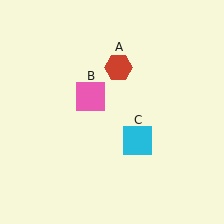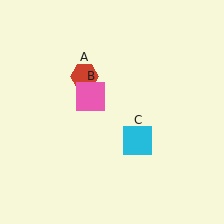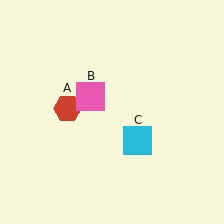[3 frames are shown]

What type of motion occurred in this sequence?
The red hexagon (object A) rotated counterclockwise around the center of the scene.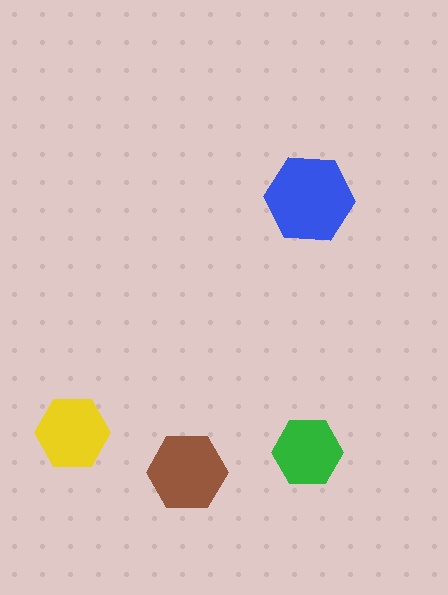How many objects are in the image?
There are 4 objects in the image.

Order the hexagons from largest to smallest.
the blue one, the brown one, the yellow one, the green one.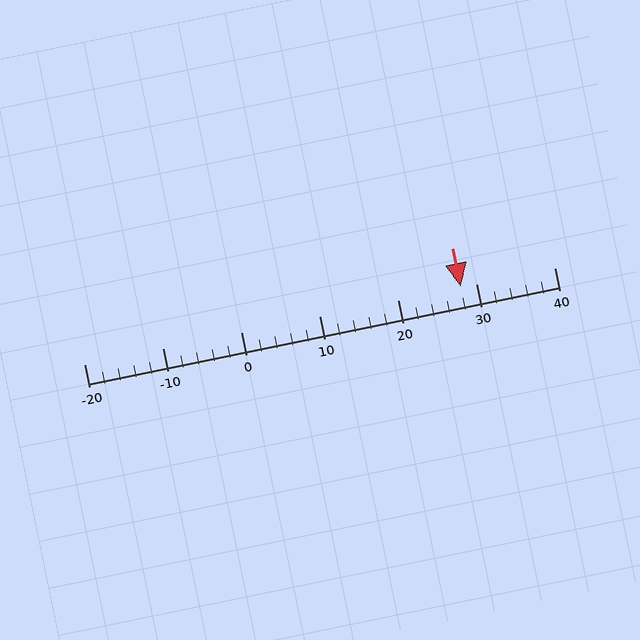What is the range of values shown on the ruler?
The ruler shows values from -20 to 40.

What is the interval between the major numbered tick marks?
The major tick marks are spaced 10 units apart.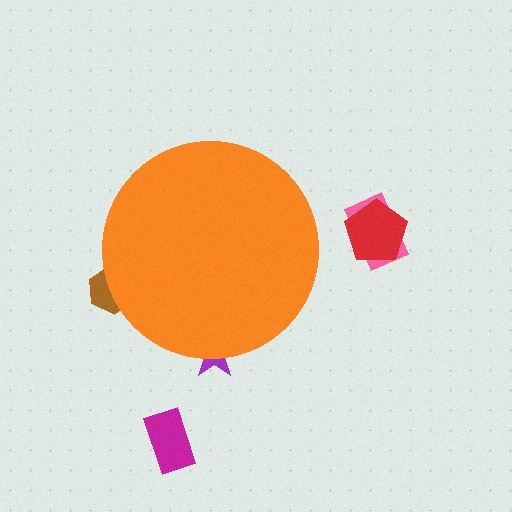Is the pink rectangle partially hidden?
No, the pink rectangle is fully visible.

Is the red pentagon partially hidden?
No, the red pentagon is fully visible.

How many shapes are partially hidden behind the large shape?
2 shapes are partially hidden.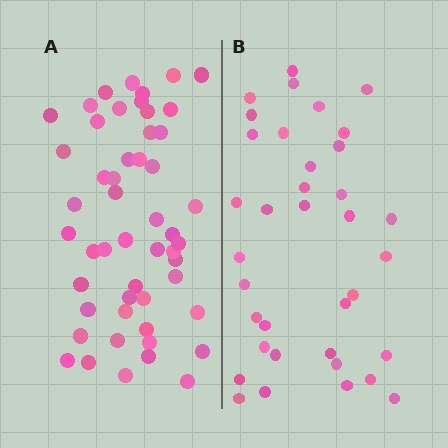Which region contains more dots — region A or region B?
Region A (the left region) has more dots.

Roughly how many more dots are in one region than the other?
Region A has approximately 15 more dots than region B.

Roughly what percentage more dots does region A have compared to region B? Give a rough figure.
About 40% more.